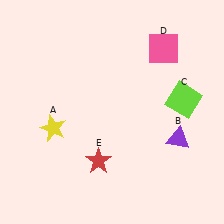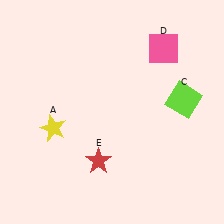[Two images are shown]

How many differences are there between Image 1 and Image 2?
There is 1 difference between the two images.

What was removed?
The purple triangle (B) was removed in Image 2.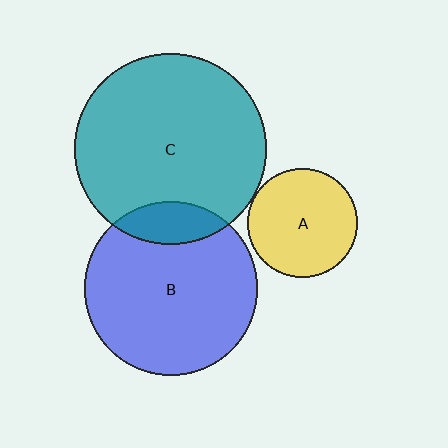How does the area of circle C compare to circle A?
Approximately 3.1 times.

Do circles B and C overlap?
Yes.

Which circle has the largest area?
Circle C (teal).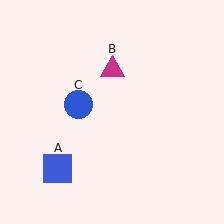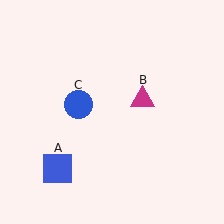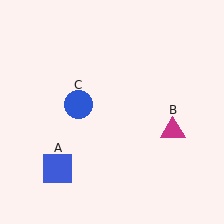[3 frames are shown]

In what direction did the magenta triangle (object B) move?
The magenta triangle (object B) moved down and to the right.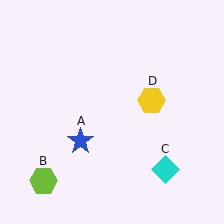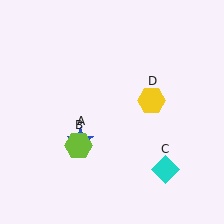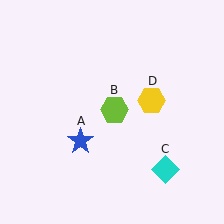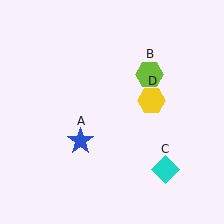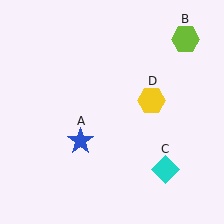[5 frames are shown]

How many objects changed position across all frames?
1 object changed position: lime hexagon (object B).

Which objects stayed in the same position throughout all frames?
Blue star (object A) and cyan diamond (object C) and yellow hexagon (object D) remained stationary.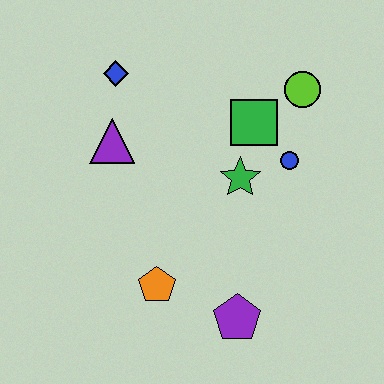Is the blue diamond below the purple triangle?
No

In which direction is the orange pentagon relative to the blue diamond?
The orange pentagon is below the blue diamond.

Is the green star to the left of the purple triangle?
No